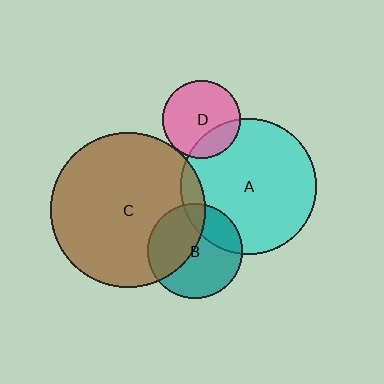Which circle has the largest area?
Circle C (brown).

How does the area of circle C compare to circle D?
Approximately 3.9 times.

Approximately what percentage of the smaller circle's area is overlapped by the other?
Approximately 10%.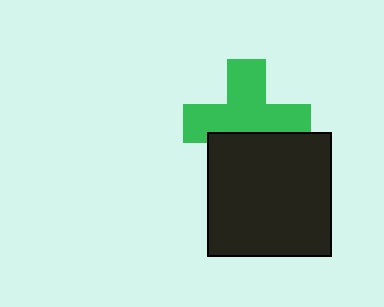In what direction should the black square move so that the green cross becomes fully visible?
The black square should move down. That is the shortest direction to clear the overlap and leave the green cross fully visible.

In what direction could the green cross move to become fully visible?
The green cross could move up. That would shift it out from behind the black square entirely.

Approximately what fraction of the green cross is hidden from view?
Roughly 34% of the green cross is hidden behind the black square.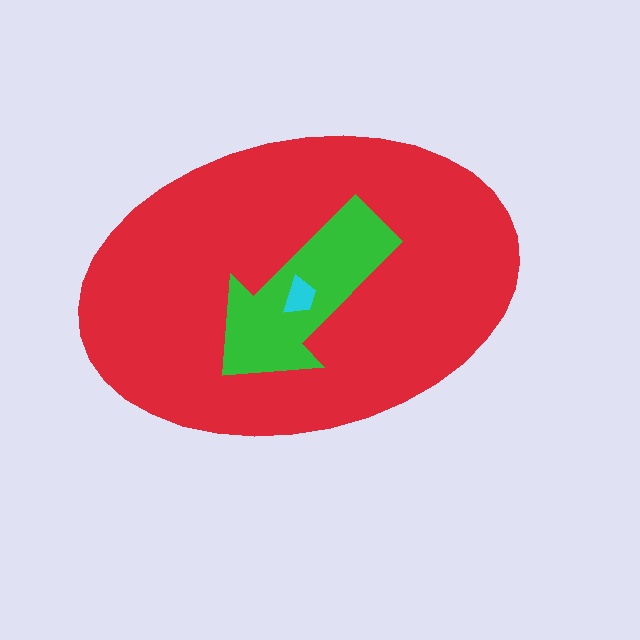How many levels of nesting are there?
3.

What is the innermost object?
The cyan trapezoid.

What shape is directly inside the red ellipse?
The green arrow.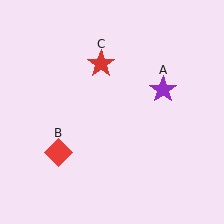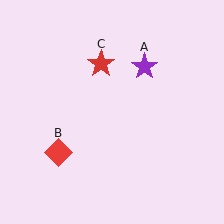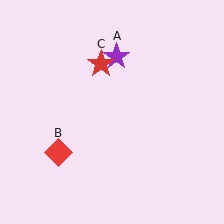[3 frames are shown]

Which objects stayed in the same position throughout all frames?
Red diamond (object B) and red star (object C) remained stationary.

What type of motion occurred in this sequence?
The purple star (object A) rotated counterclockwise around the center of the scene.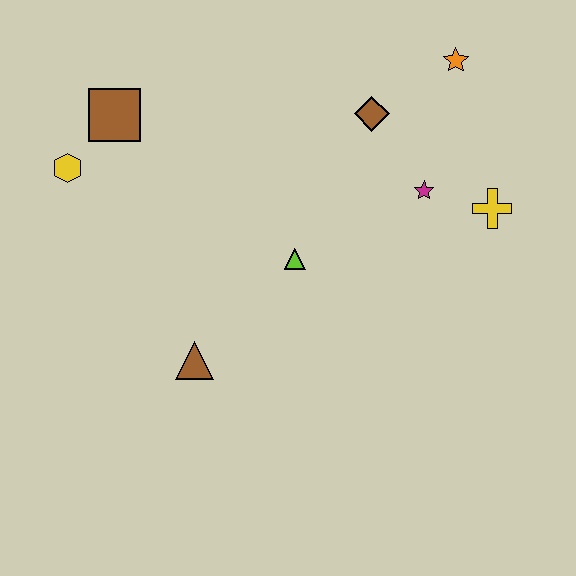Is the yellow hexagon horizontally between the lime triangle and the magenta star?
No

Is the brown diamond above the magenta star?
Yes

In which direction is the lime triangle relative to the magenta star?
The lime triangle is to the left of the magenta star.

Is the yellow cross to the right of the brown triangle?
Yes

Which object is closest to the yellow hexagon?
The brown square is closest to the yellow hexagon.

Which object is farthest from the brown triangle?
The orange star is farthest from the brown triangle.